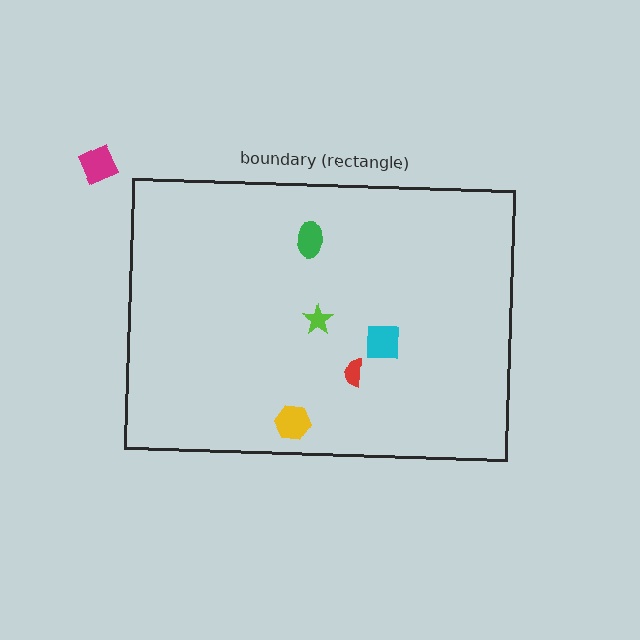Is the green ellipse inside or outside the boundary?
Inside.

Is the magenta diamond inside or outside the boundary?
Outside.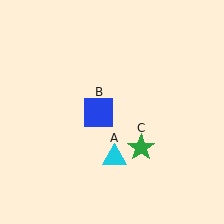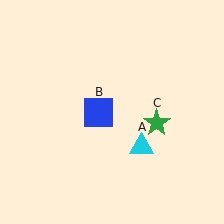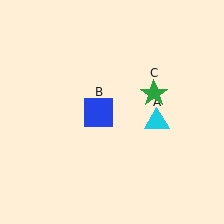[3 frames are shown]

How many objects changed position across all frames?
2 objects changed position: cyan triangle (object A), green star (object C).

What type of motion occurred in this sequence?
The cyan triangle (object A), green star (object C) rotated counterclockwise around the center of the scene.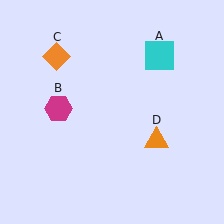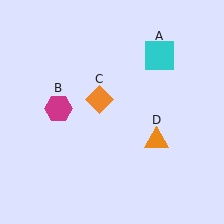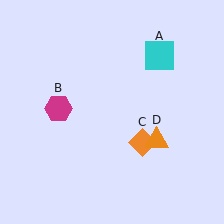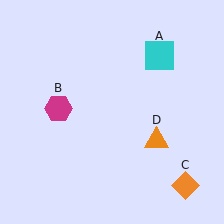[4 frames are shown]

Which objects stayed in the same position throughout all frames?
Cyan square (object A) and magenta hexagon (object B) and orange triangle (object D) remained stationary.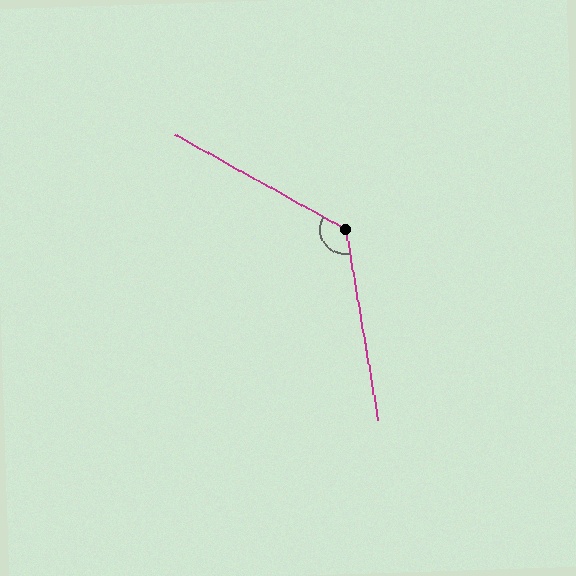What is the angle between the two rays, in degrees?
Approximately 128 degrees.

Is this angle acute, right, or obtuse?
It is obtuse.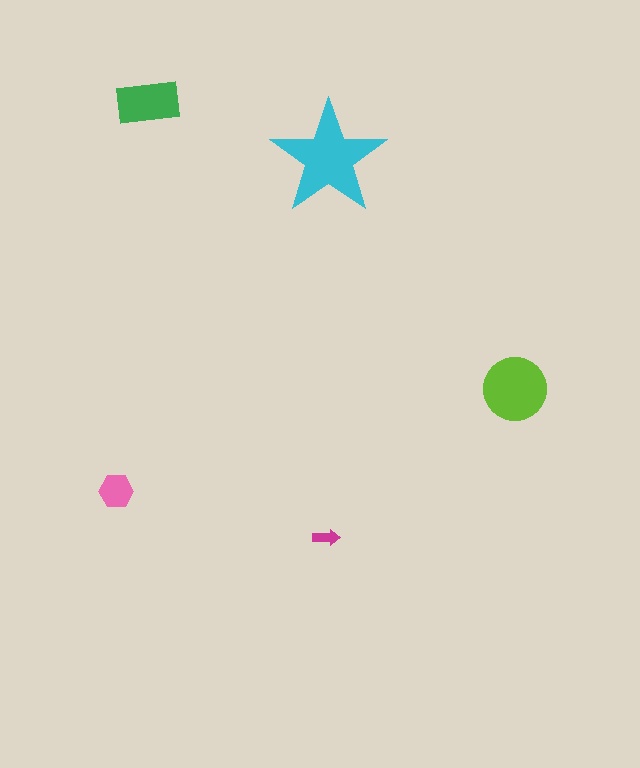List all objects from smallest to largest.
The magenta arrow, the pink hexagon, the green rectangle, the lime circle, the cyan star.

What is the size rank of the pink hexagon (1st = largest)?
4th.